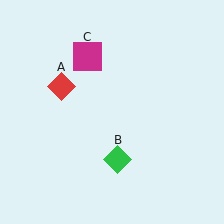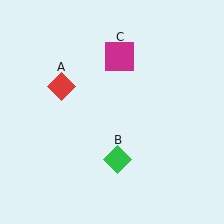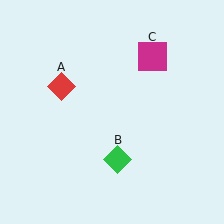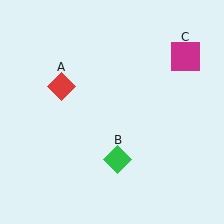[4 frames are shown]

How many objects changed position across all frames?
1 object changed position: magenta square (object C).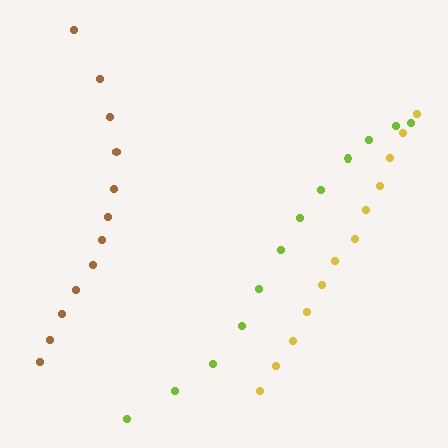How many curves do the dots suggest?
There are 3 distinct paths.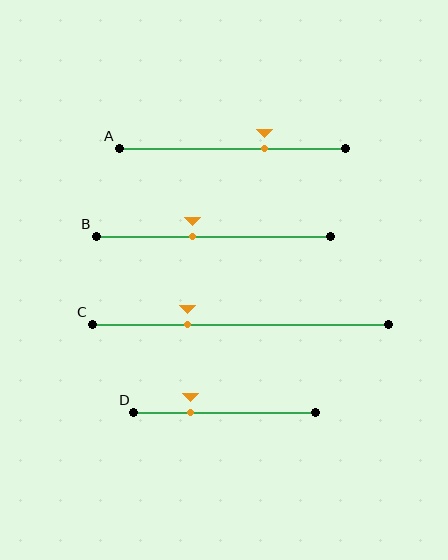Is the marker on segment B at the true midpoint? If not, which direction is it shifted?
No, the marker on segment B is shifted to the left by about 9% of the segment length.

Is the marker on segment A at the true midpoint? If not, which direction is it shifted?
No, the marker on segment A is shifted to the right by about 14% of the segment length.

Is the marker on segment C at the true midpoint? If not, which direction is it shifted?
No, the marker on segment C is shifted to the left by about 18% of the segment length.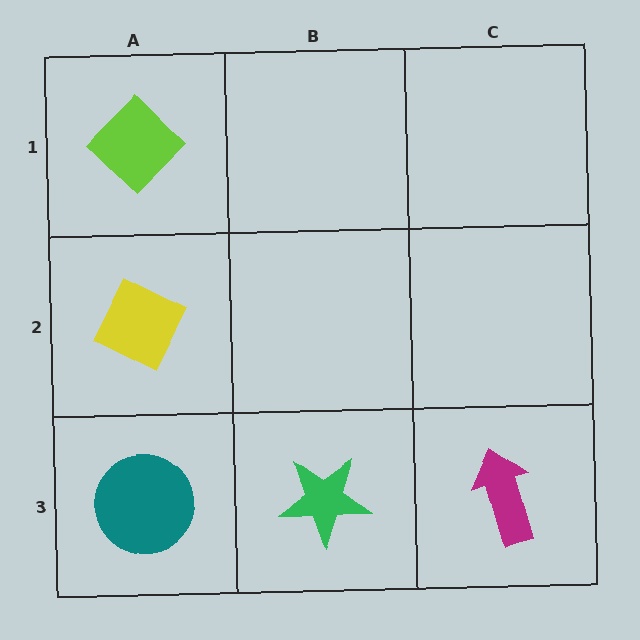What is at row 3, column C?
A magenta arrow.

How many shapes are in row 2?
1 shape.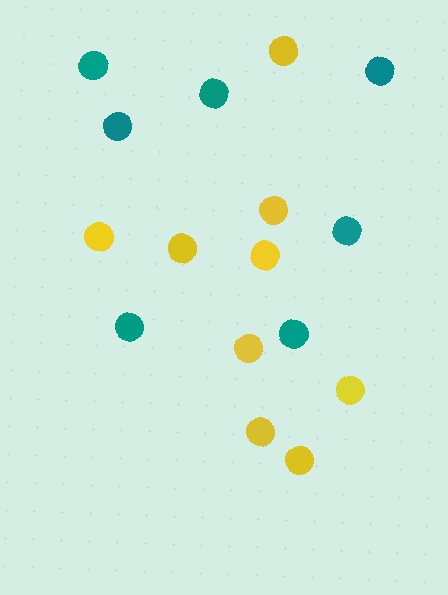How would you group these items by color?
There are 2 groups: one group of yellow circles (9) and one group of teal circles (7).